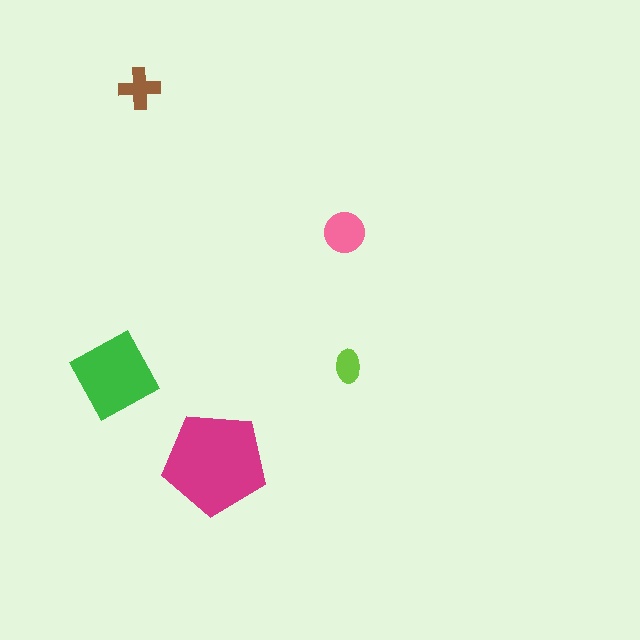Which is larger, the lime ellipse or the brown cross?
The brown cross.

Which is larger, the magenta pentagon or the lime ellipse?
The magenta pentagon.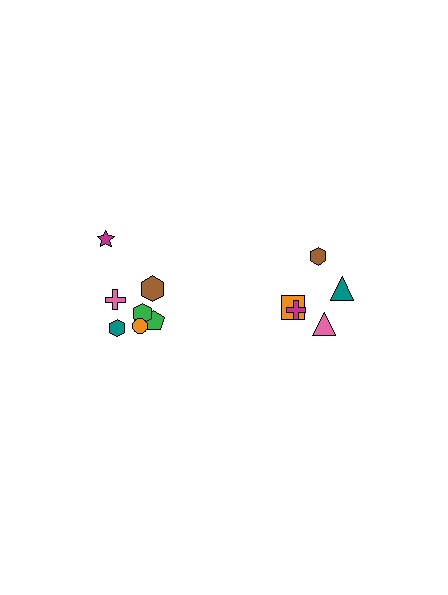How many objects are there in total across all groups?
There are 12 objects.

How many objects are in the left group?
There are 7 objects.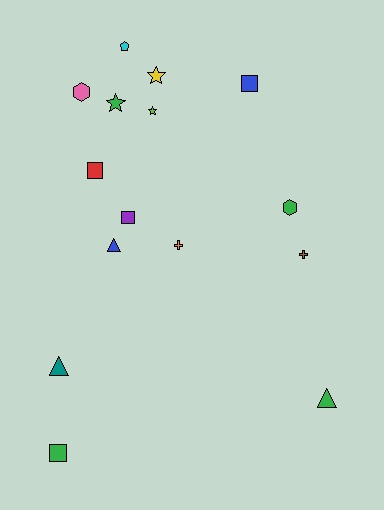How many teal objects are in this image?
There is 1 teal object.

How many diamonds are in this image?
There are no diamonds.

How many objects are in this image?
There are 15 objects.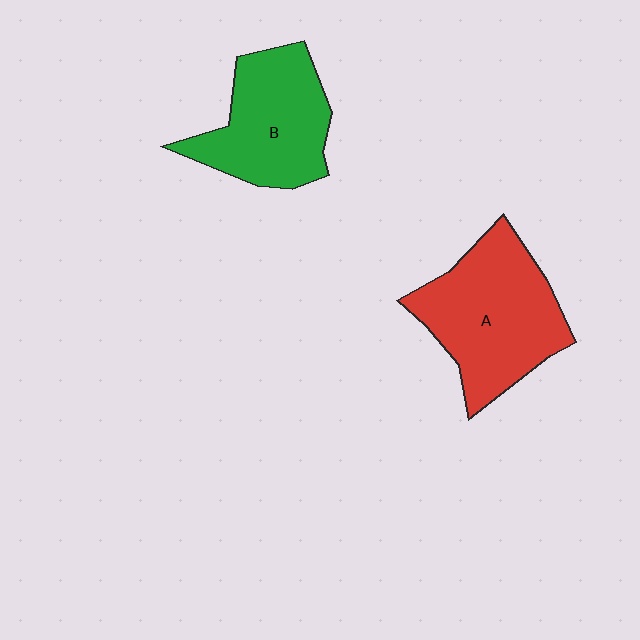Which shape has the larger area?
Shape A (red).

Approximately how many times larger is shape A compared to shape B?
Approximately 1.2 times.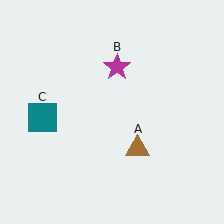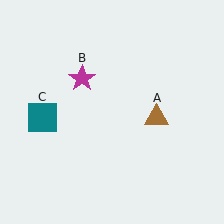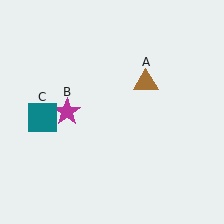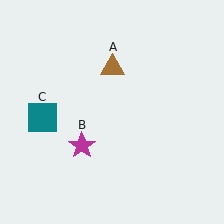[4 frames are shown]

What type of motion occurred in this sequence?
The brown triangle (object A), magenta star (object B) rotated counterclockwise around the center of the scene.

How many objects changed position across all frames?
2 objects changed position: brown triangle (object A), magenta star (object B).